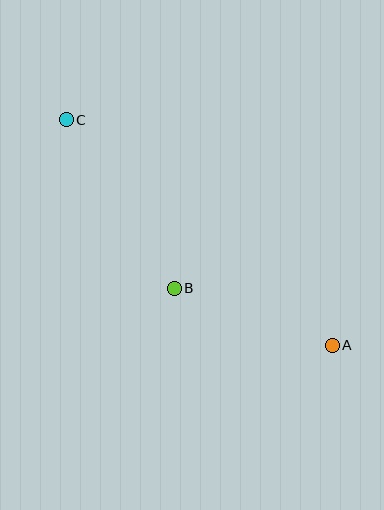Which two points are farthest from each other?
Points A and C are farthest from each other.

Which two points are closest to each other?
Points A and B are closest to each other.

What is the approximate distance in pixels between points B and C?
The distance between B and C is approximately 200 pixels.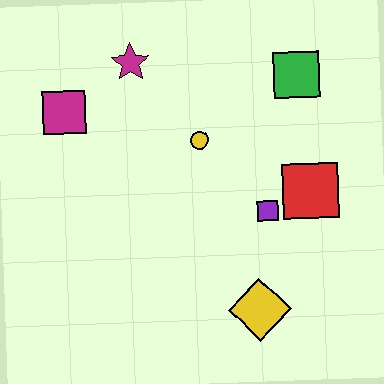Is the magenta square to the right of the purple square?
No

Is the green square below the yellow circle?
No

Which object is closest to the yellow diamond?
The purple square is closest to the yellow diamond.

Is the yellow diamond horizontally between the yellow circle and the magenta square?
No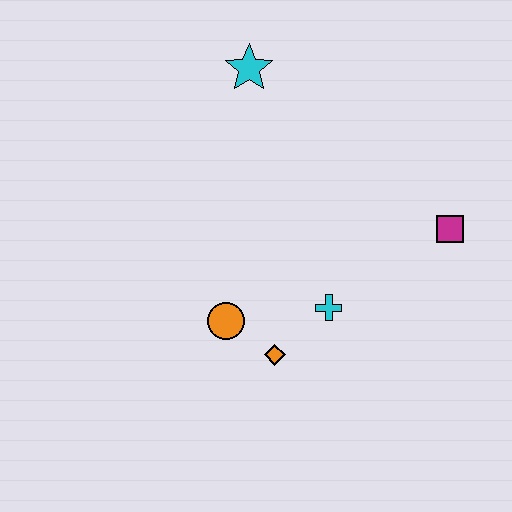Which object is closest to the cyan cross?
The orange diamond is closest to the cyan cross.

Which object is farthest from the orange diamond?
The cyan star is farthest from the orange diamond.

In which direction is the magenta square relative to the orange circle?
The magenta square is to the right of the orange circle.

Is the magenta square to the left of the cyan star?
No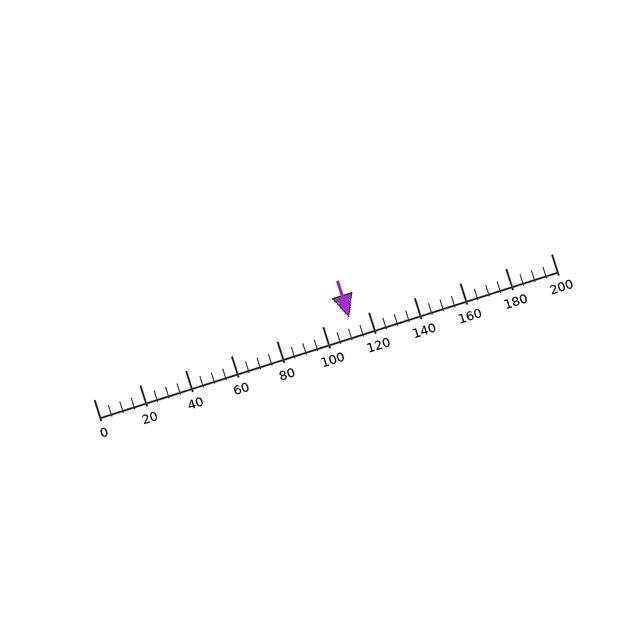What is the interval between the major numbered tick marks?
The major tick marks are spaced 20 units apart.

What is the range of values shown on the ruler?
The ruler shows values from 0 to 200.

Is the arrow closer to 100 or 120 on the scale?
The arrow is closer to 120.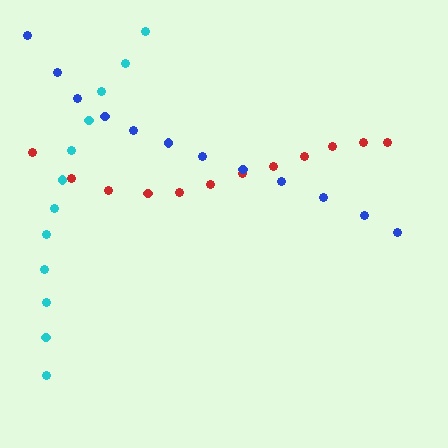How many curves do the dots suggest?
There are 3 distinct paths.